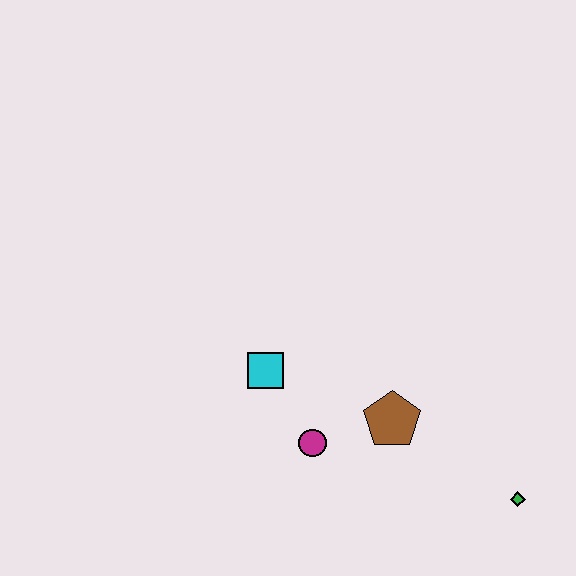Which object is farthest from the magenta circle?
The green diamond is farthest from the magenta circle.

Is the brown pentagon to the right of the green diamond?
No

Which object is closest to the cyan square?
The magenta circle is closest to the cyan square.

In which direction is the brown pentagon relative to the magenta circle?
The brown pentagon is to the right of the magenta circle.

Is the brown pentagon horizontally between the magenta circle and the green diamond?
Yes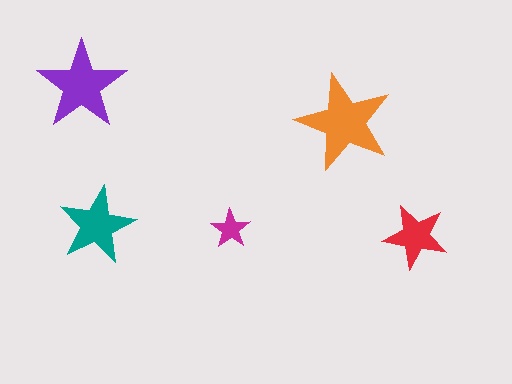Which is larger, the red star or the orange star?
The orange one.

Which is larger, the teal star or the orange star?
The orange one.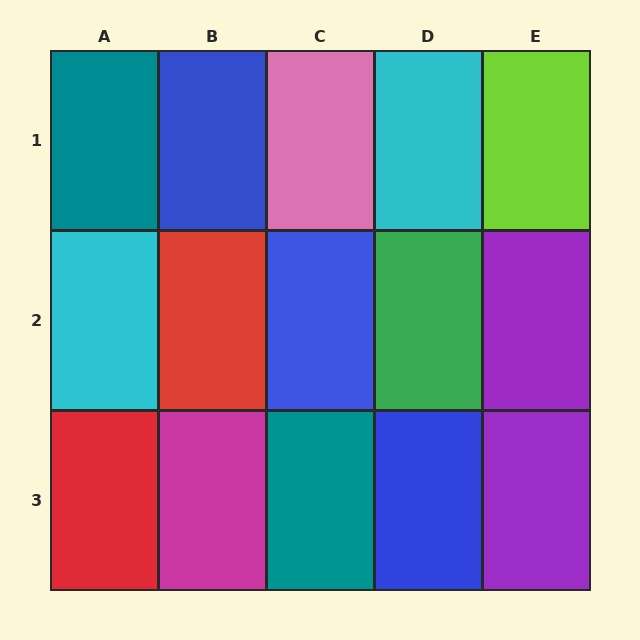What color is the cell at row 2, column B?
Red.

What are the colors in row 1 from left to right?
Teal, blue, pink, cyan, lime.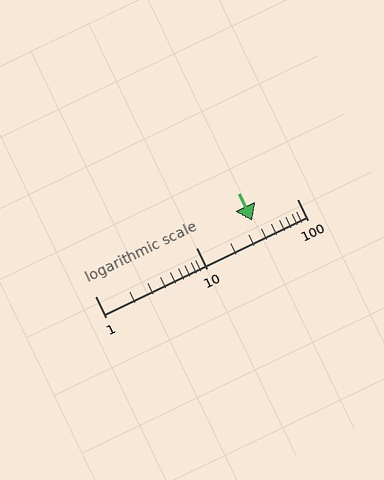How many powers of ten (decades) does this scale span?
The scale spans 2 decades, from 1 to 100.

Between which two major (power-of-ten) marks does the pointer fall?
The pointer is between 10 and 100.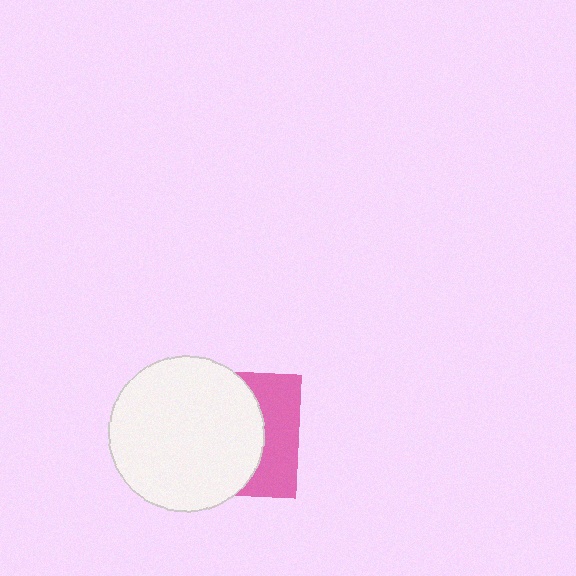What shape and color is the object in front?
The object in front is a white circle.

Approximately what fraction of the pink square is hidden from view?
Roughly 65% of the pink square is hidden behind the white circle.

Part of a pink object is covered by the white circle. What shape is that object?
It is a square.